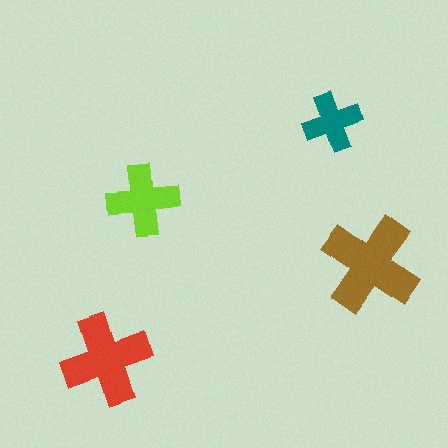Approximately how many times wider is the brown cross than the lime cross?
About 1.5 times wider.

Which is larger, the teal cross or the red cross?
The red one.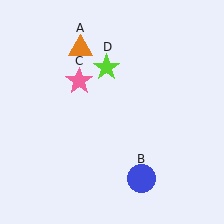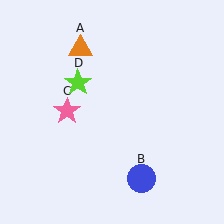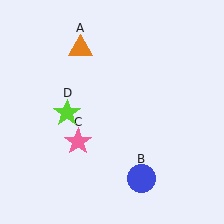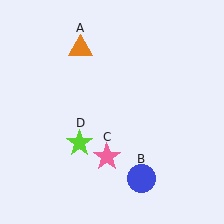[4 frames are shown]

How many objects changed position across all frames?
2 objects changed position: pink star (object C), lime star (object D).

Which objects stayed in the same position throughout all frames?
Orange triangle (object A) and blue circle (object B) remained stationary.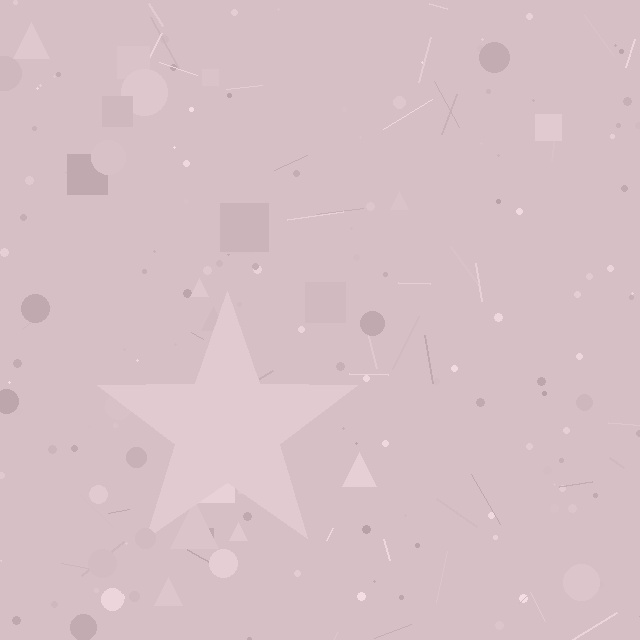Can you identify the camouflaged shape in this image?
The camouflaged shape is a star.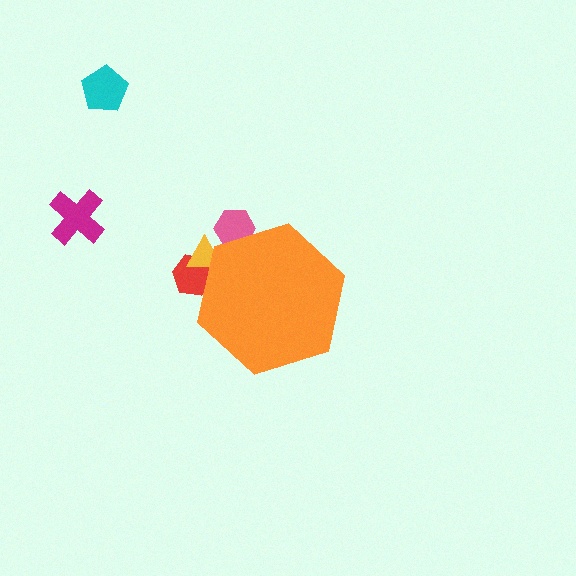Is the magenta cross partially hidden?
No, the magenta cross is fully visible.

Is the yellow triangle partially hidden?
Yes, the yellow triangle is partially hidden behind the orange hexagon.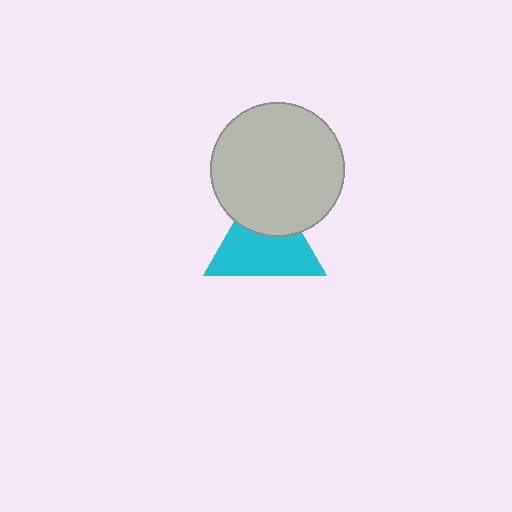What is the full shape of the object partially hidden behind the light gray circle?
The partially hidden object is a cyan triangle.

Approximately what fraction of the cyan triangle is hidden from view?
Roughly 36% of the cyan triangle is hidden behind the light gray circle.